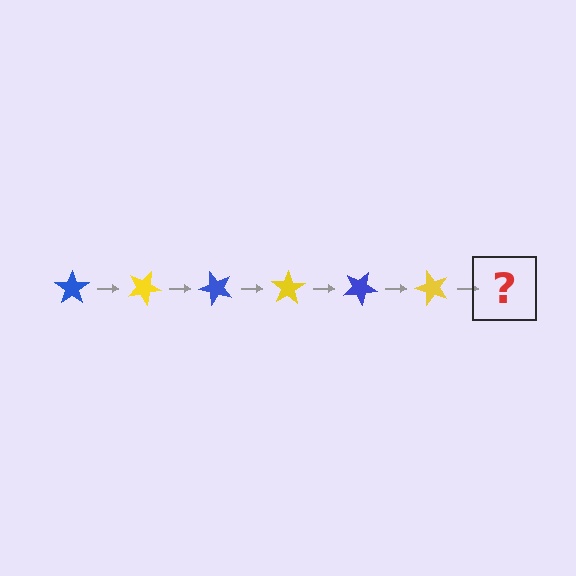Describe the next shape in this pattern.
It should be a blue star, rotated 150 degrees from the start.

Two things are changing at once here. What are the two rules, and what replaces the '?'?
The two rules are that it rotates 25 degrees each step and the color cycles through blue and yellow. The '?' should be a blue star, rotated 150 degrees from the start.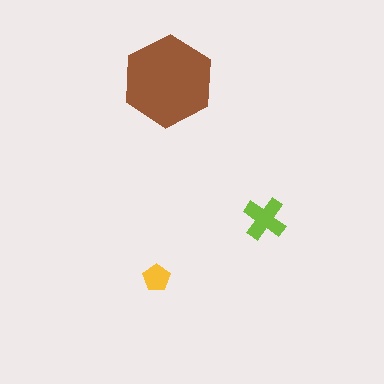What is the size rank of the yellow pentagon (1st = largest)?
3rd.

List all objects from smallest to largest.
The yellow pentagon, the lime cross, the brown hexagon.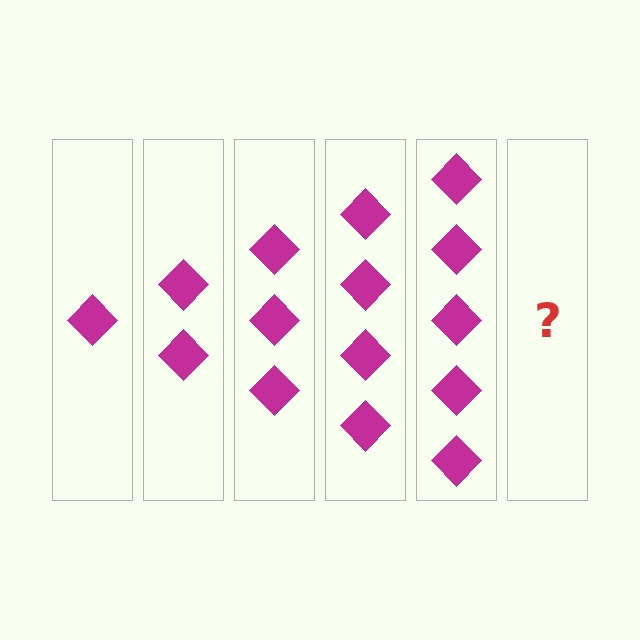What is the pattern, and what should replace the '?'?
The pattern is that each step adds one more diamond. The '?' should be 6 diamonds.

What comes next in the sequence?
The next element should be 6 diamonds.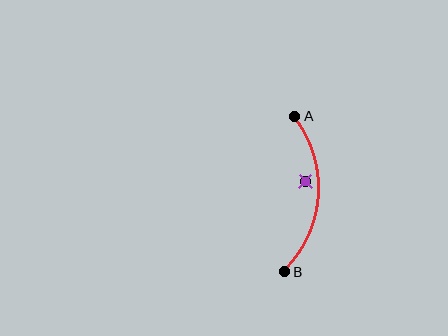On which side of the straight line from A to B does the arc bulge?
The arc bulges to the right of the straight line connecting A and B.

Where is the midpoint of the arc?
The arc midpoint is the point on the curve farthest from the straight line joining A and B. It sits to the right of that line.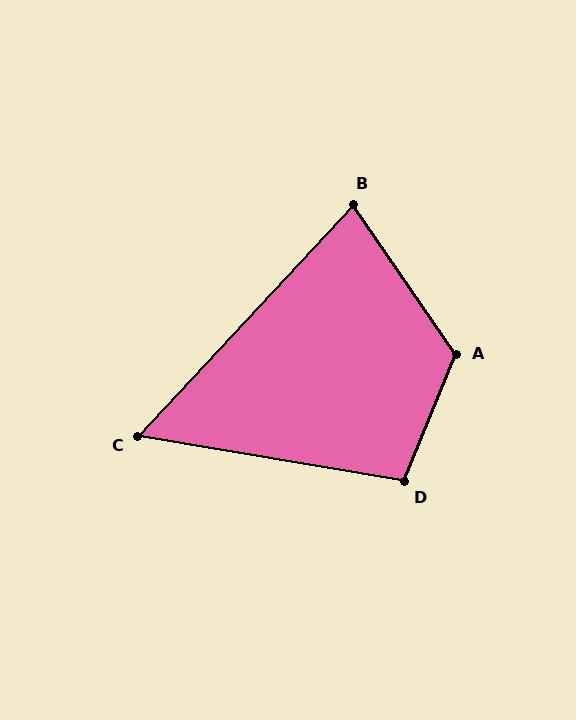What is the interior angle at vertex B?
Approximately 77 degrees (acute).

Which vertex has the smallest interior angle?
C, at approximately 57 degrees.